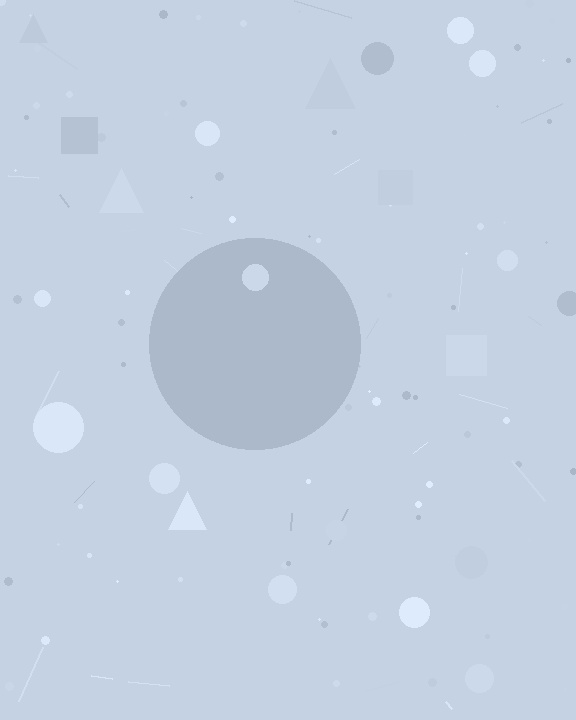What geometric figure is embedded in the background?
A circle is embedded in the background.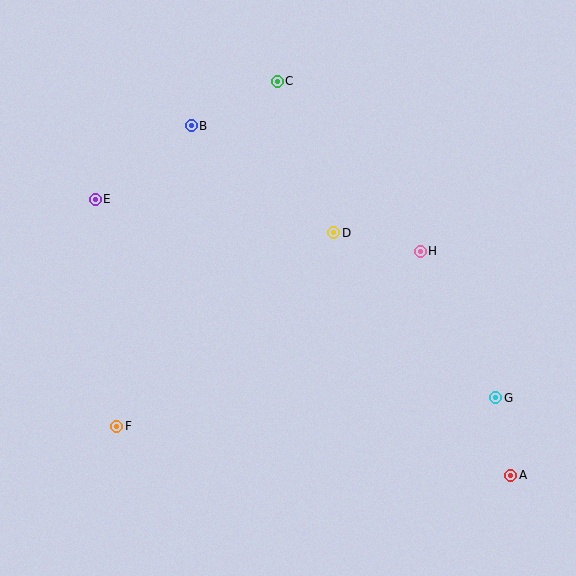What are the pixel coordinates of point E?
Point E is at (95, 199).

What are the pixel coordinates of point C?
Point C is at (277, 81).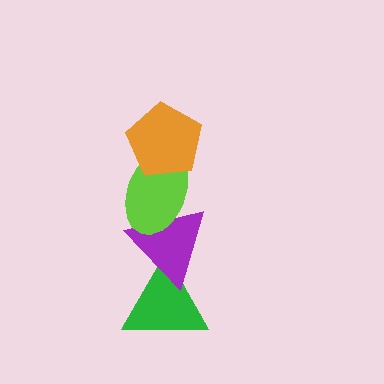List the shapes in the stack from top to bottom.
From top to bottom: the orange pentagon, the lime ellipse, the purple triangle, the green triangle.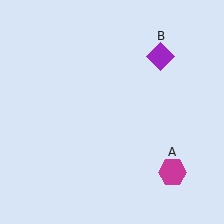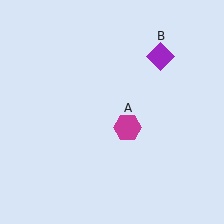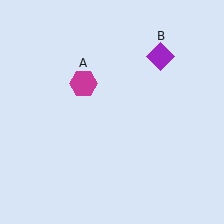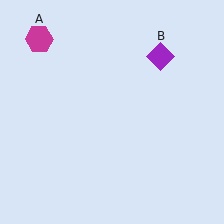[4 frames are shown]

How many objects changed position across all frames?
1 object changed position: magenta hexagon (object A).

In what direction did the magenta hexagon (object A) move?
The magenta hexagon (object A) moved up and to the left.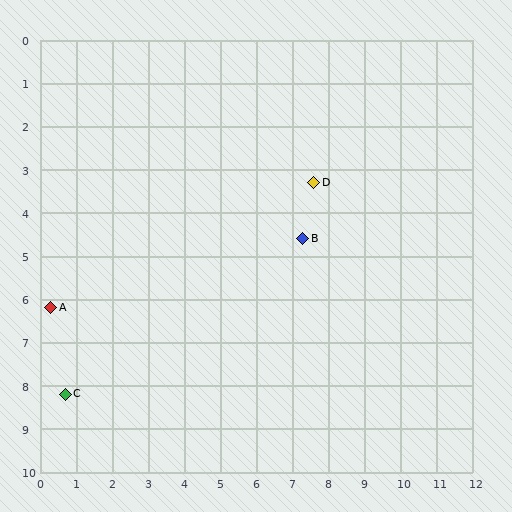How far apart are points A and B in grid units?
Points A and B are about 7.2 grid units apart.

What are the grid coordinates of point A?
Point A is at approximately (0.3, 6.2).